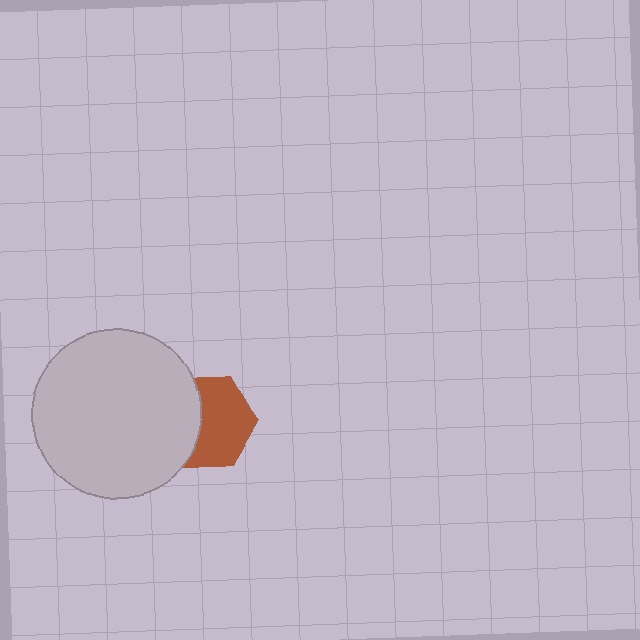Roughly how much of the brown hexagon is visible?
About half of it is visible (roughly 62%).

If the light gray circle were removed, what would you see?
You would see the complete brown hexagon.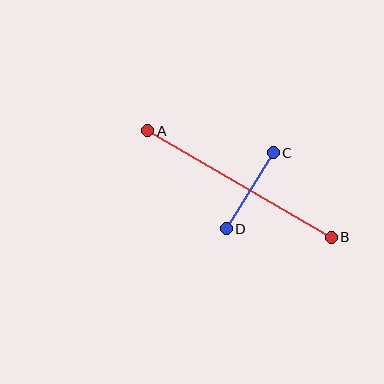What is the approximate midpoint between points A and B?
The midpoint is at approximately (239, 184) pixels.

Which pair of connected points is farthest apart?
Points A and B are farthest apart.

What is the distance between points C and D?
The distance is approximately 89 pixels.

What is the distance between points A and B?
The distance is approximately 212 pixels.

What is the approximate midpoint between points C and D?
The midpoint is at approximately (250, 191) pixels.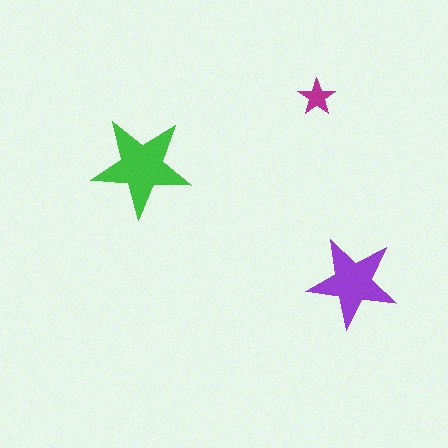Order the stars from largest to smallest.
the green one, the purple one, the magenta one.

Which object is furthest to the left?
The green star is leftmost.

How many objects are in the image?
There are 3 objects in the image.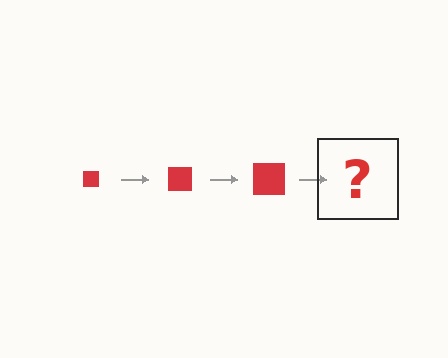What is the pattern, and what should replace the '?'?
The pattern is that the square gets progressively larger each step. The '?' should be a red square, larger than the previous one.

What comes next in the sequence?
The next element should be a red square, larger than the previous one.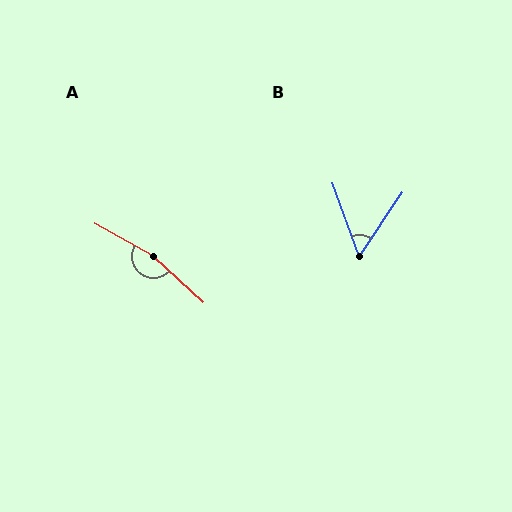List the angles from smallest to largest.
B (54°), A (167°).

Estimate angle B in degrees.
Approximately 54 degrees.